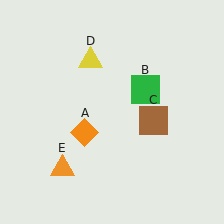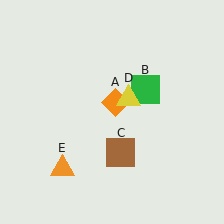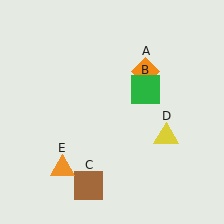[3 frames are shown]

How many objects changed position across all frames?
3 objects changed position: orange diamond (object A), brown square (object C), yellow triangle (object D).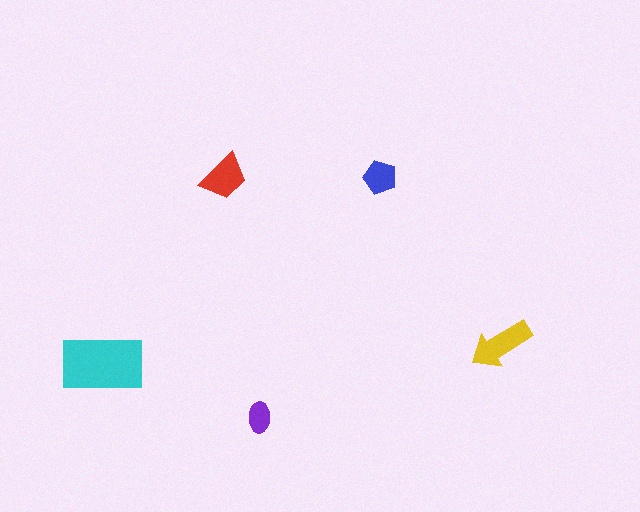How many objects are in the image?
There are 5 objects in the image.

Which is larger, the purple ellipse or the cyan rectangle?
The cyan rectangle.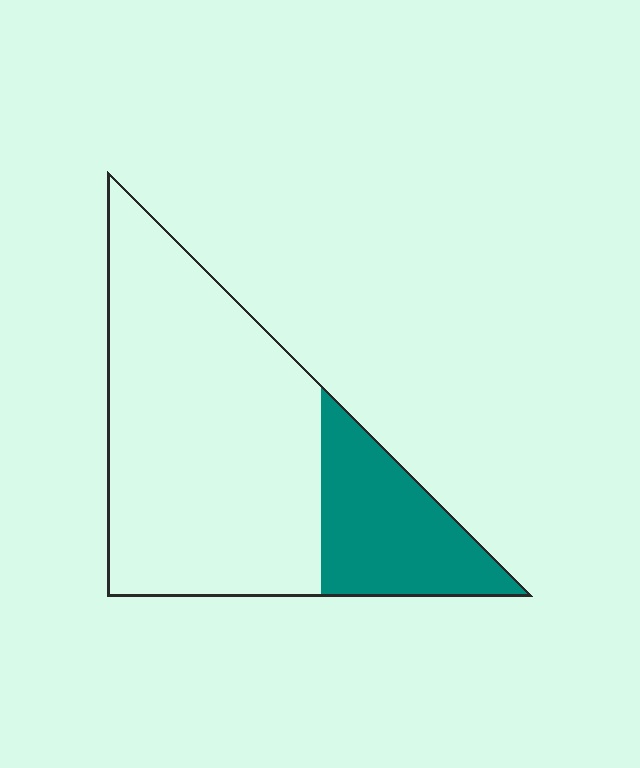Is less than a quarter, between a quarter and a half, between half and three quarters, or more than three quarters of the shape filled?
Less than a quarter.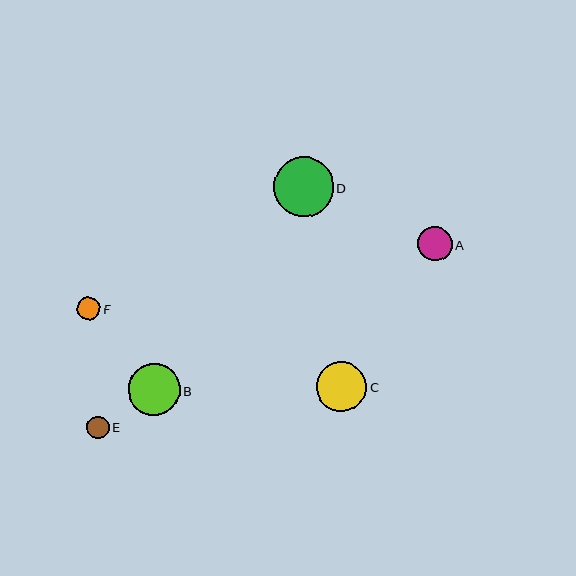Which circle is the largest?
Circle D is the largest with a size of approximately 60 pixels.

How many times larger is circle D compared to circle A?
Circle D is approximately 1.7 times the size of circle A.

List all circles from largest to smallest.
From largest to smallest: D, B, C, A, F, E.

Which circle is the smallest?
Circle E is the smallest with a size of approximately 23 pixels.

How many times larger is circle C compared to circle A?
Circle C is approximately 1.4 times the size of circle A.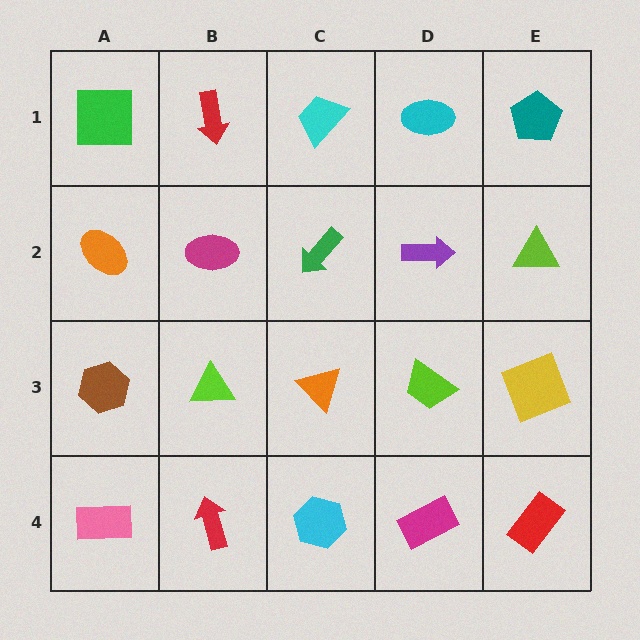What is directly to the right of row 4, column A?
A red arrow.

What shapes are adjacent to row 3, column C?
A green arrow (row 2, column C), a cyan hexagon (row 4, column C), a lime triangle (row 3, column B), a lime trapezoid (row 3, column D).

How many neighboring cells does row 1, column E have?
2.